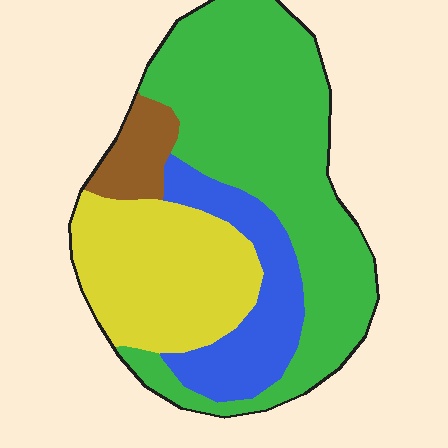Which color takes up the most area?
Green, at roughly 50%.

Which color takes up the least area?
Brown, at roughly 5%.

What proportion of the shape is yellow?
Yellow takes up about one quarter (1/4) of the shape.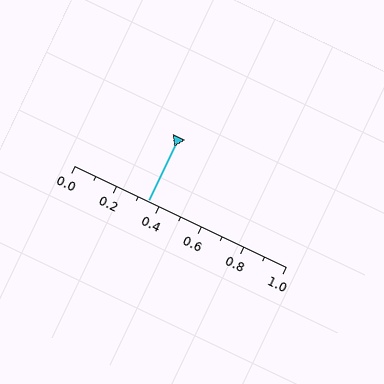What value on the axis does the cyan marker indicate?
The marker indicates approximately 0.35.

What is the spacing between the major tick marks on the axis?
The major ticks are spaced 0.2 apart.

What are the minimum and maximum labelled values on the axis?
The axis runs from 0.0 to 1.0.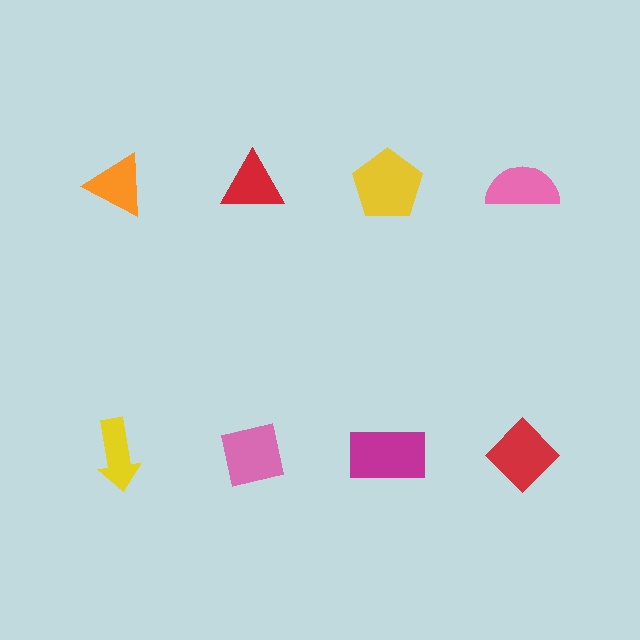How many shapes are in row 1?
4 shapes.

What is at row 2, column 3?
A magenta rectangle.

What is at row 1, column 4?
A pink semicircle.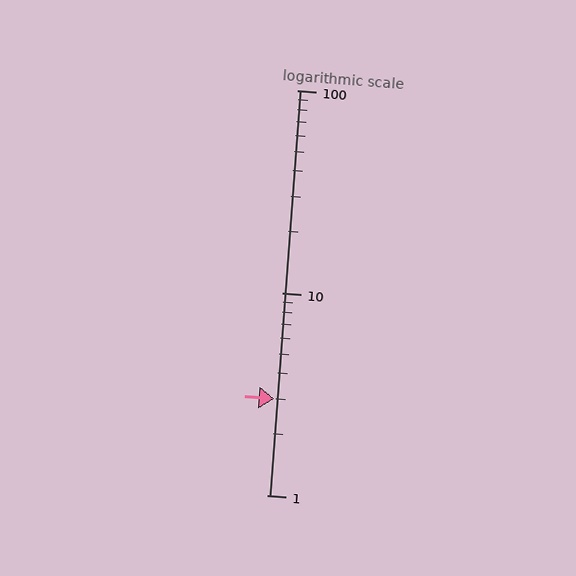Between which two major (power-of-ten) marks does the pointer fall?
The pointer is between 1 and 10.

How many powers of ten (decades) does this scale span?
The scale spans 2 decades, from 1 to 100.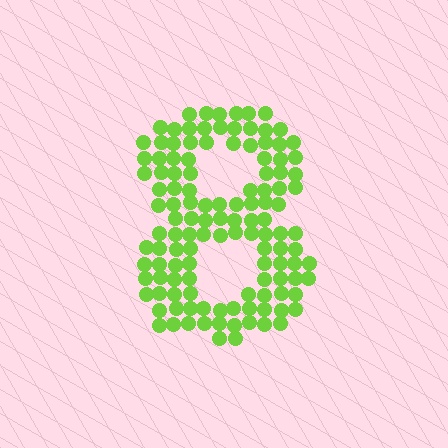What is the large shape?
The large shape is the digit 8.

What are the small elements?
The small elements are circles.